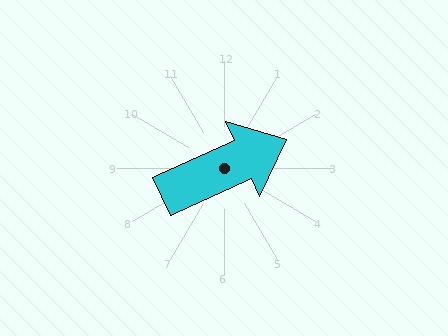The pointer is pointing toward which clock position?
Roughly 2 o'clock.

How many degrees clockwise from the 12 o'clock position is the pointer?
Approximately 65 degrees.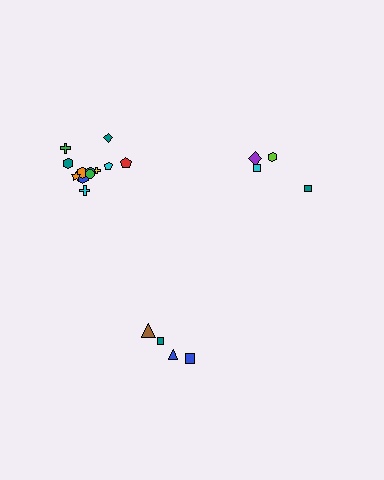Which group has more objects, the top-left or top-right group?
The top-left group.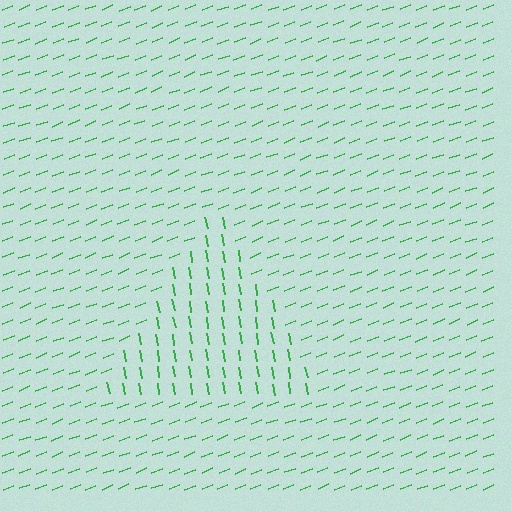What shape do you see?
I see a triangle.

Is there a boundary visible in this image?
Yes, there is a texture boundary formed by a change in line orientation.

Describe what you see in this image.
The image is filled with small green line segments. A triangle region in the image has lines oriented differently from the surrounding lines, creating a visible texture boundary.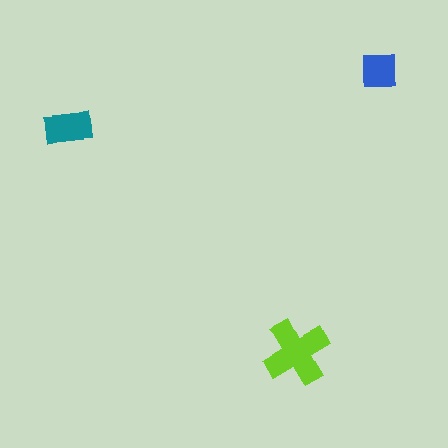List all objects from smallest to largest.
The blue square, the teal rectangle, the lime cross.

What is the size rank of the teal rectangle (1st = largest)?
2nd.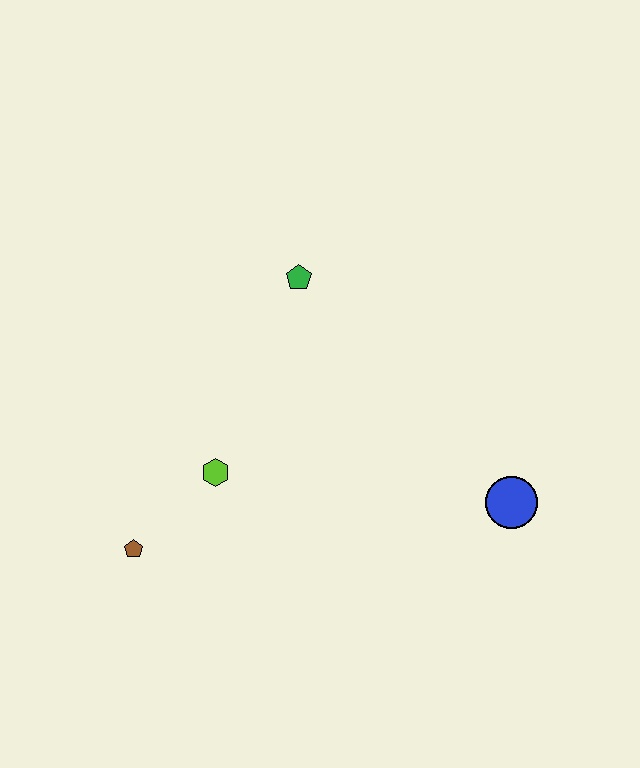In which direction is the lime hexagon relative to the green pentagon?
The lime hexagon is below the green pentagon.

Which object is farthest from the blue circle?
The brown pentagon is farthest from the blue circle.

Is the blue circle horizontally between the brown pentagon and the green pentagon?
No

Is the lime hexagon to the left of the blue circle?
Yes